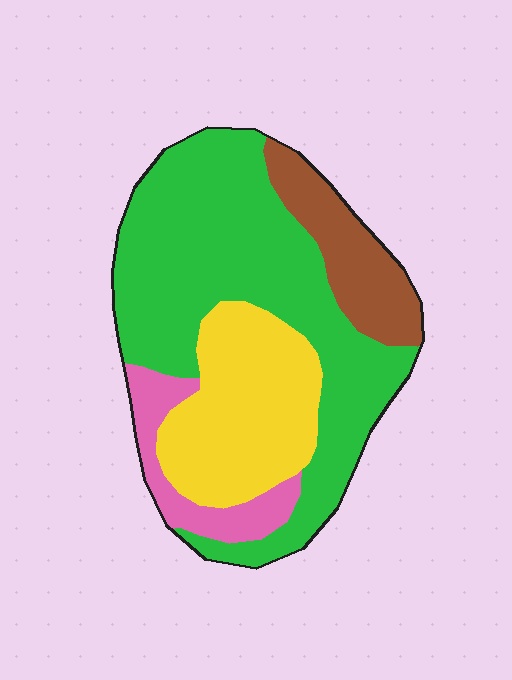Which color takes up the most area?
Green, at roughly 50%.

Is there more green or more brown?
Green.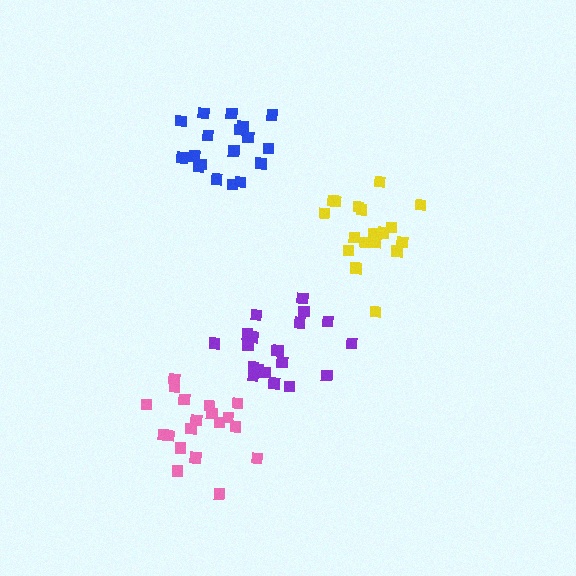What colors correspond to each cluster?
The clusters are colored: pink, blue, yellow, purple.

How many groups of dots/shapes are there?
There are 4 groups.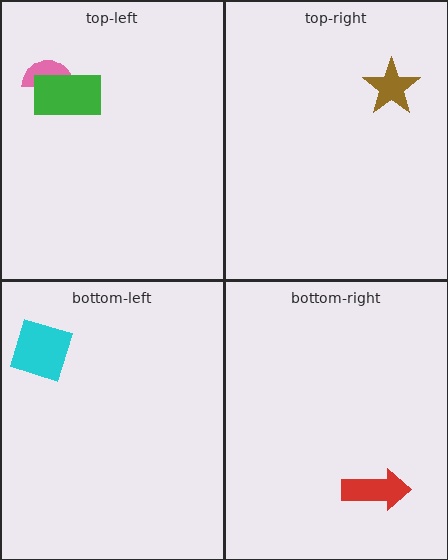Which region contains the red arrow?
The bottom-right region.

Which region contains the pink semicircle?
The top-left region.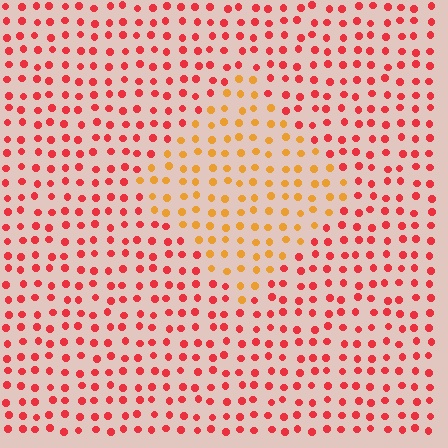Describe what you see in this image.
The image is filled with small red elements in a uniform arrangement. A diamond-shaped region is visible where the elements are tinted to a slightly different hue, forming a subtle color boundary.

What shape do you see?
I see a diamond.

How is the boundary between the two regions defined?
The boundary is defined purely by a slight shift in hue (about 40 degrees). Spacing, size, and orientation are identical on both sides.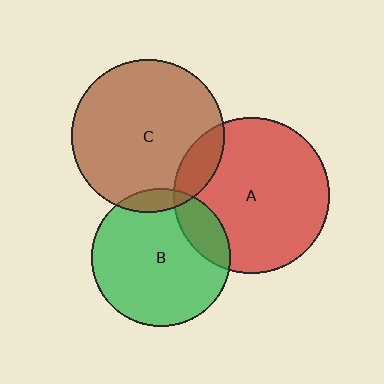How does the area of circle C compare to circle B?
Approximately 1.2 times.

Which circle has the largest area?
Circle A (red).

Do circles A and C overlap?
Yes.